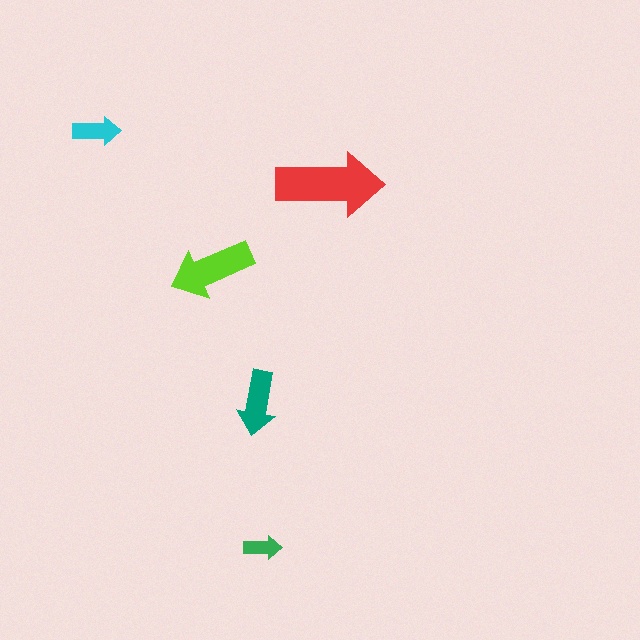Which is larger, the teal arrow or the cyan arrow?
The teal one.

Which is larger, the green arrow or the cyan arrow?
The cyan one.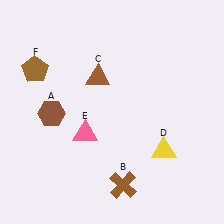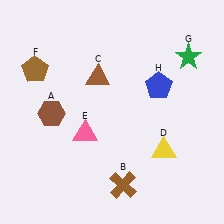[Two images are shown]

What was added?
A green star (G), a blue pentagon (H) were added in Image 2.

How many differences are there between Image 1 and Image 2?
There are 2 differences between the two images.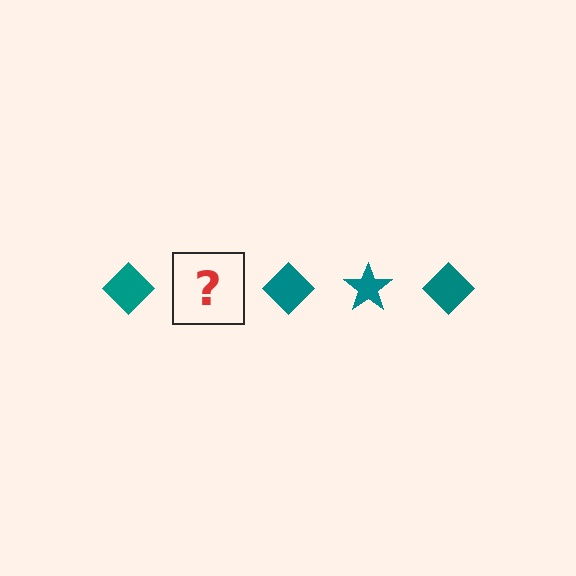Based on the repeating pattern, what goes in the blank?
The blank should be a teal star.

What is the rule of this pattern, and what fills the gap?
The rule is that the pattern cycles through diamond, star shapes in teal. The gap should be filled with a teal star.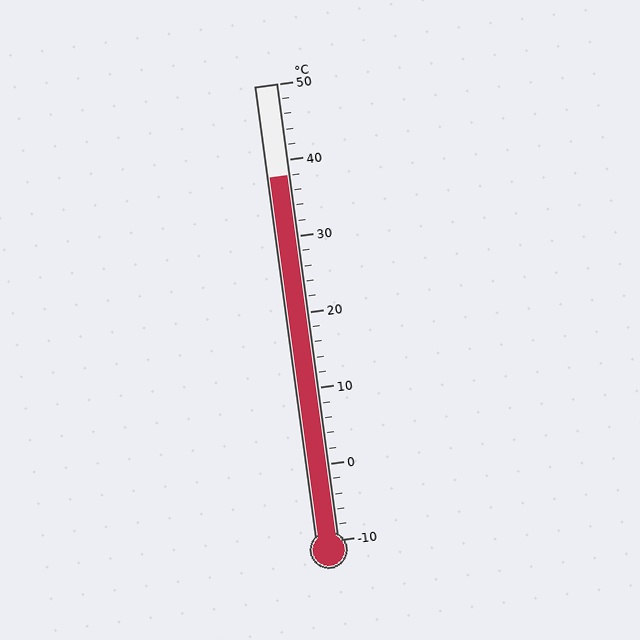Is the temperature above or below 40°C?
The temperature is below 40°C.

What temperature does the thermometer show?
The thermometer shows approximately 38°C.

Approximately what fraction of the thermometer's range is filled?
The thermometer is filled to approximately 80% of its range.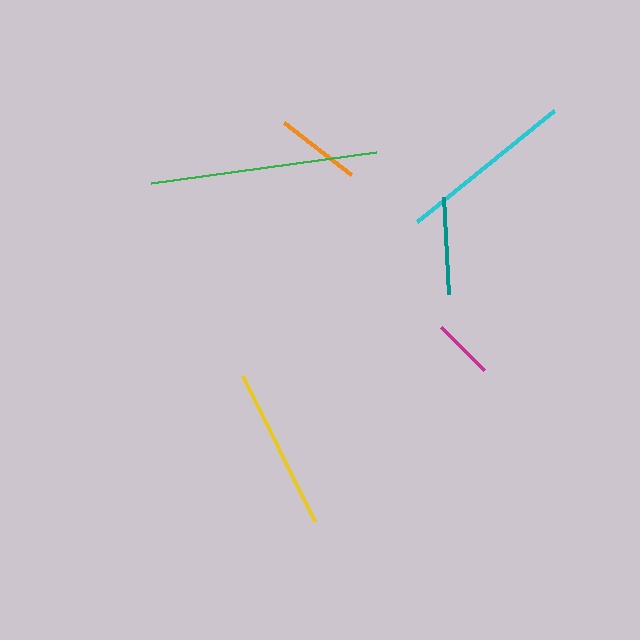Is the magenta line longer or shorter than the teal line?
The teal line is longer than the magenta line.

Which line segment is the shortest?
The magenta line is the shortest at approximately 61 pixels.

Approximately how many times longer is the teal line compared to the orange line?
The teal line is approximately 1.2 times the length of the orange line.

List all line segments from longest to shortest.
From longest to shortest: green, cyan, yellow, teal, orange, magenta.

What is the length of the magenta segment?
The magenta segment is approximately 61 pixels long.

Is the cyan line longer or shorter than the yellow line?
The cyan line is longer than the yellow line.